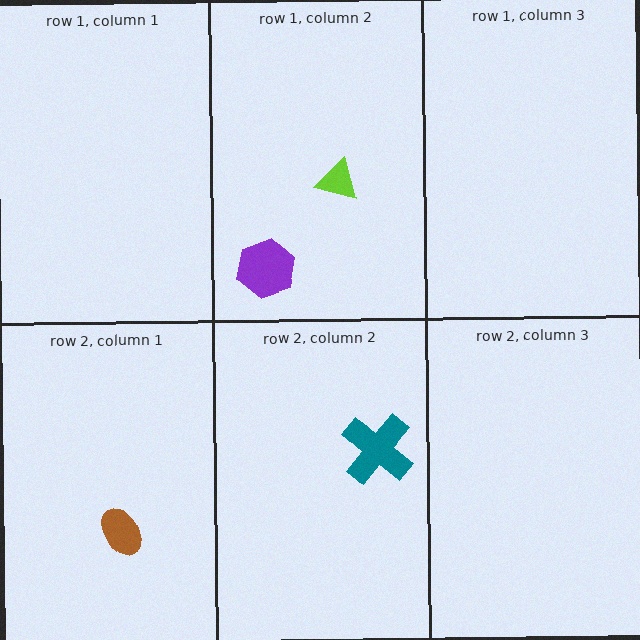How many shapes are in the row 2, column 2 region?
1.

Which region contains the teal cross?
The row 2, column 2 region.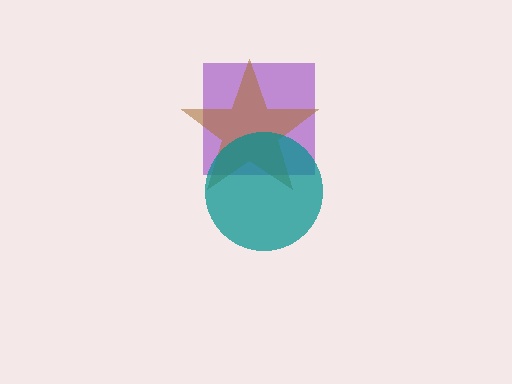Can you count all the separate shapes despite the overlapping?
Yes, there are 3 separate shapes.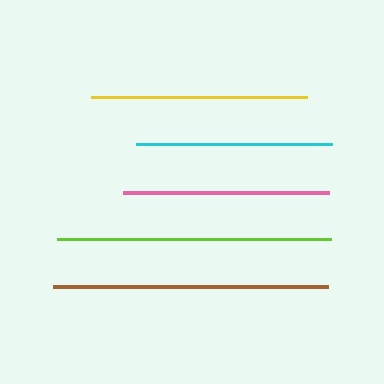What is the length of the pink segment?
The pink segment is approximately 206 pixels long.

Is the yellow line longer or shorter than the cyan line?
The yellow line is longer than the cyan line.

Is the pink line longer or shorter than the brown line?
The brown line is longer than the pink line.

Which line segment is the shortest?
The cyan line is the shortest at approximately 196 pixels.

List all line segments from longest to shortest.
From longest to shortest: lime, brown, yellow, pink, cyan.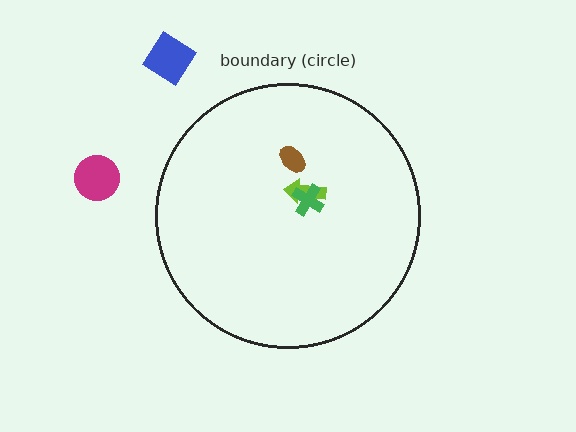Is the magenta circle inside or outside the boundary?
Outside.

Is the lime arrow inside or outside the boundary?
Inside.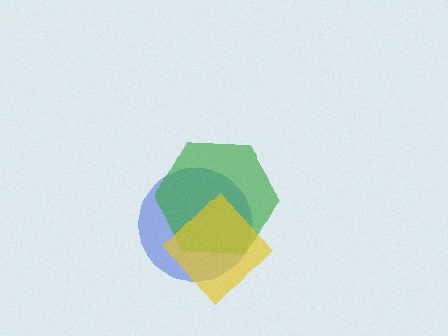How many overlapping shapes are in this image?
There are 3 overlapping shapes in the image.